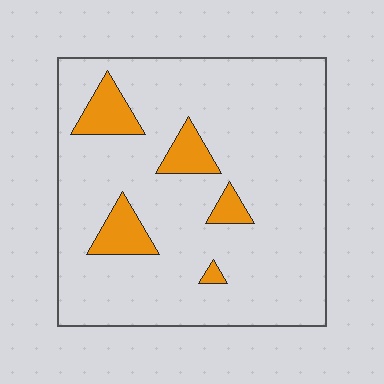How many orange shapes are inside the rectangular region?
5.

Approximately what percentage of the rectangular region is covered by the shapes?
Approximately 10%.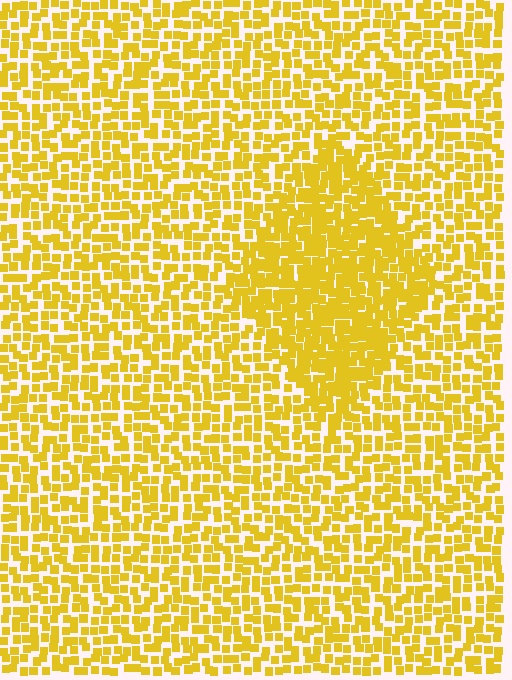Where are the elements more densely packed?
The elements are more densely packed inside the diamond boundary.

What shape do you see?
I see a diamond.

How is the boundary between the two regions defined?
The boundary is defined by a change in element density (approximately 1.7x ratio). All elements are the same color, size, and shape.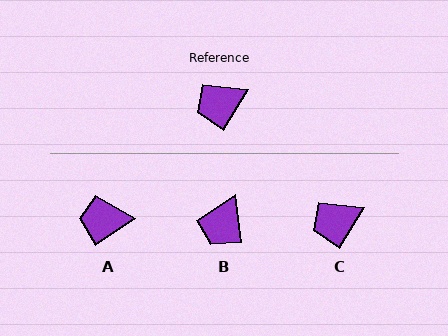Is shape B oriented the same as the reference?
No, it is off by about 40 degrees.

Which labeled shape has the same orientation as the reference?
C.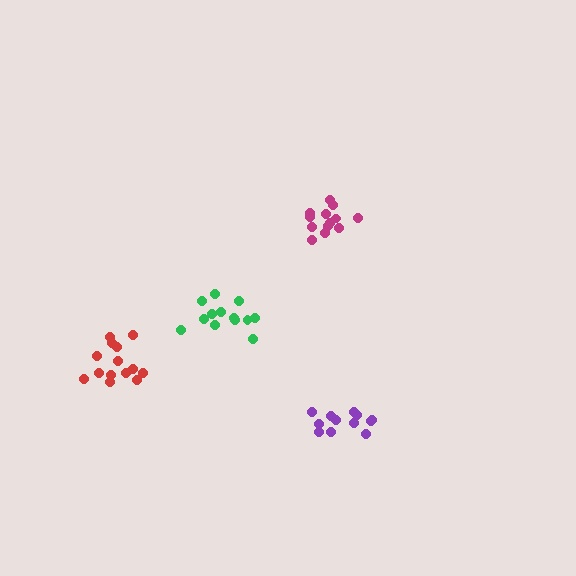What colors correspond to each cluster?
The clusters are colored: purple, red, green, magenta.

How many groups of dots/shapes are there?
There are 4 groups.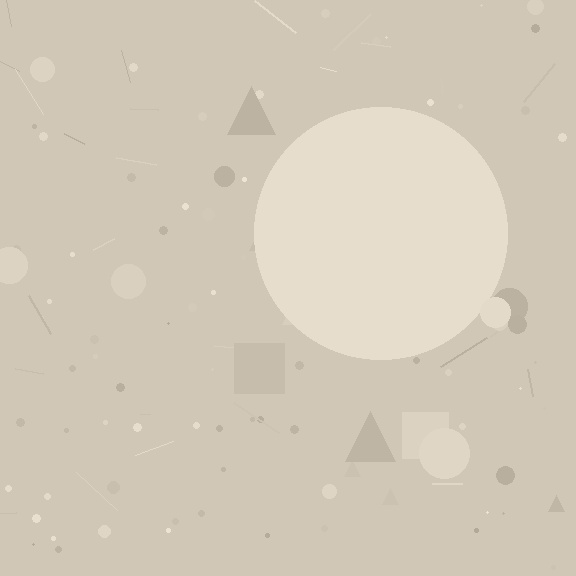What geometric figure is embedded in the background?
A circle is embedded in the background.